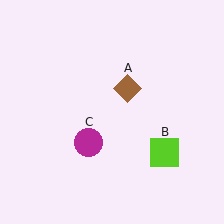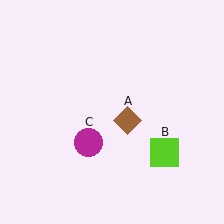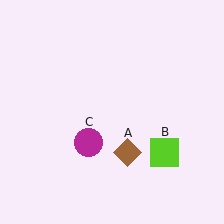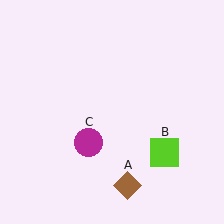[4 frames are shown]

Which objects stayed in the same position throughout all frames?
Lime square (object B) and magenta circle (object C) remained stationary.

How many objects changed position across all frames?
1 object changed position: brown diamond (object A).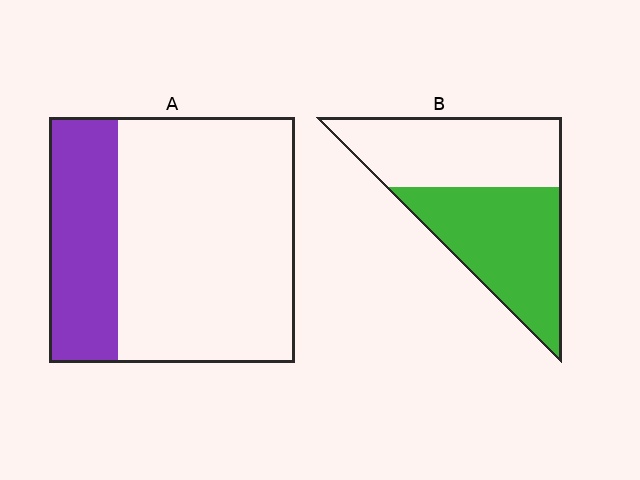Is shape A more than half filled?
No.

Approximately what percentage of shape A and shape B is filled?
A is approximately 30% and B is approximately 50%.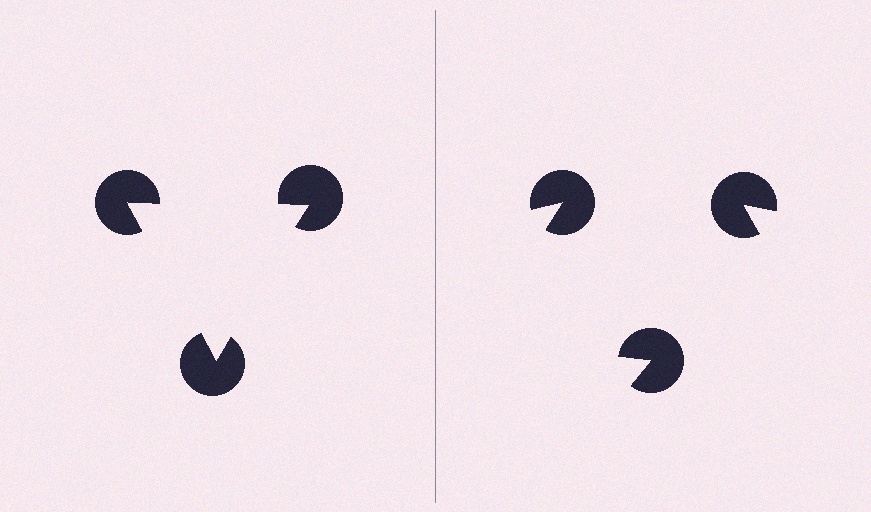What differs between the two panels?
The pac-man discs are positioned identically on both sides; only the wedge orientations differ. On the left they align to a triangle; on the right they are misaligned.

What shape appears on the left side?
An illusory triangle.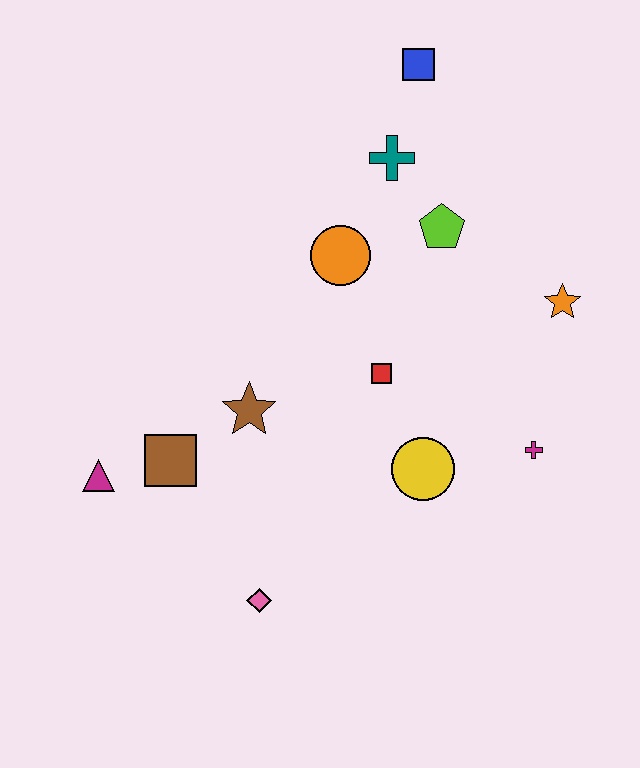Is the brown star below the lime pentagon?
Yes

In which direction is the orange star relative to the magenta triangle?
The orange star is to the right of the magenta triangle.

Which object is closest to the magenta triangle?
The brown square is closest to the magenta triangle.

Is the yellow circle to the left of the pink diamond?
No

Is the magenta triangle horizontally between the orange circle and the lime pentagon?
No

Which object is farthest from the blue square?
The pink diamond is farthest from the blue square.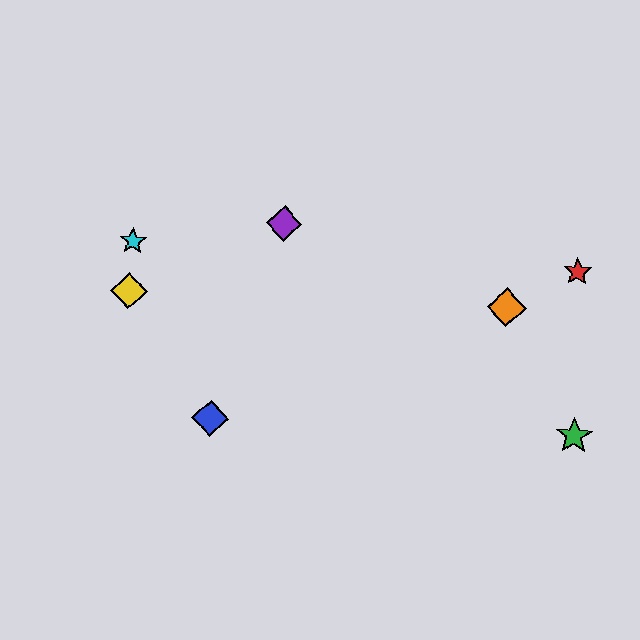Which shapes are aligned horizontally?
The blue diamond, the green star are aligned horizontally.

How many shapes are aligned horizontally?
2 shapes (the blue diamond, the green star) are aligned horizontally.